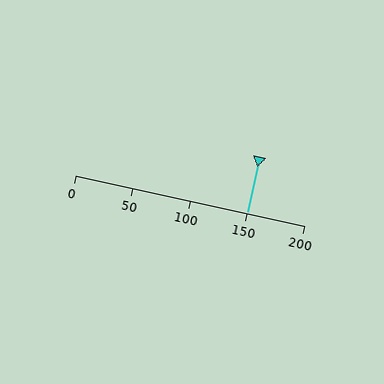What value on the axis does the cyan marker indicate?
The marker indicates approximately 150.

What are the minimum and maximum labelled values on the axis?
The axis runs from 0 to 200.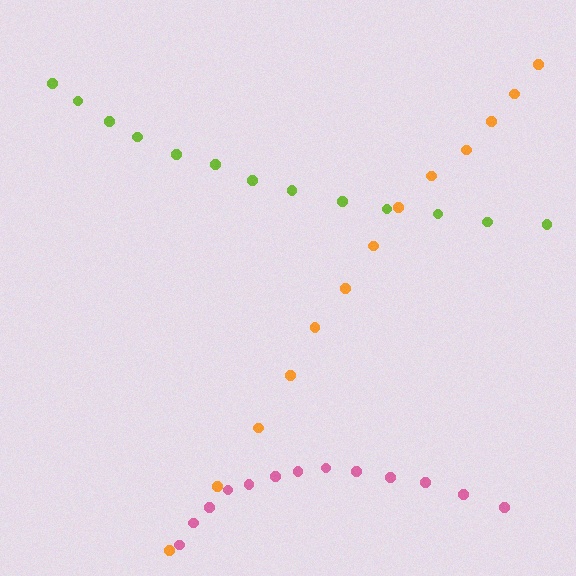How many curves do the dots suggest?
There are 3 distinct paths.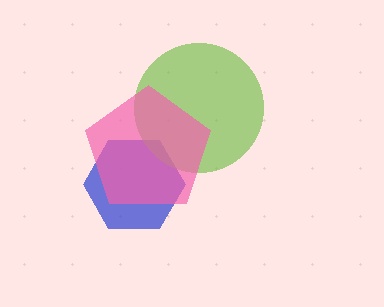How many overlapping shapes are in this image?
There are 3 overlapping shapes in the image.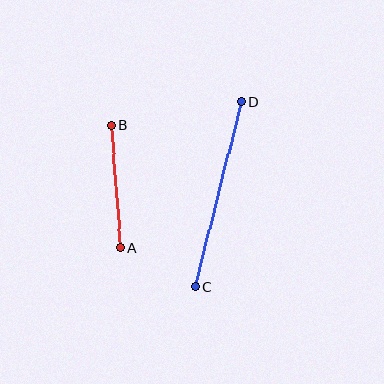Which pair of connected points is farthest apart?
Points C and D are farthest apart.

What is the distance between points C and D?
The distance is approximately 191 pixels.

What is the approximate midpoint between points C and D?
The midpoint is at approximately (218, 194) pixels.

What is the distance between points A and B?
The distance is approximately 123 pixels.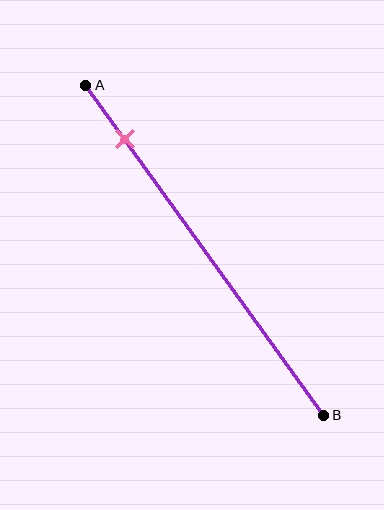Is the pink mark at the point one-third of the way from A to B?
No, the mark is at about 15% from A, not at the 33% one-third point.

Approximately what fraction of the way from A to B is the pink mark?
The pink mark is approximately 15% of the way from A to B.